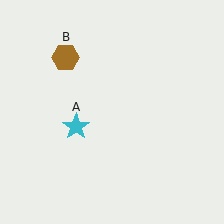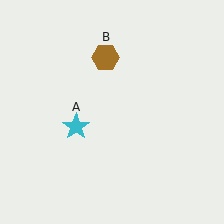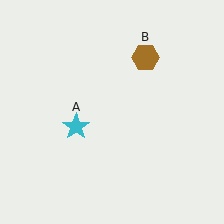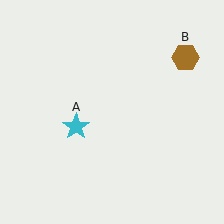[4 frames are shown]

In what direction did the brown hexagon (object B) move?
The brown hexagon (object B) moved right.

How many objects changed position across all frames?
1 object changed position: brown hexagon (object B).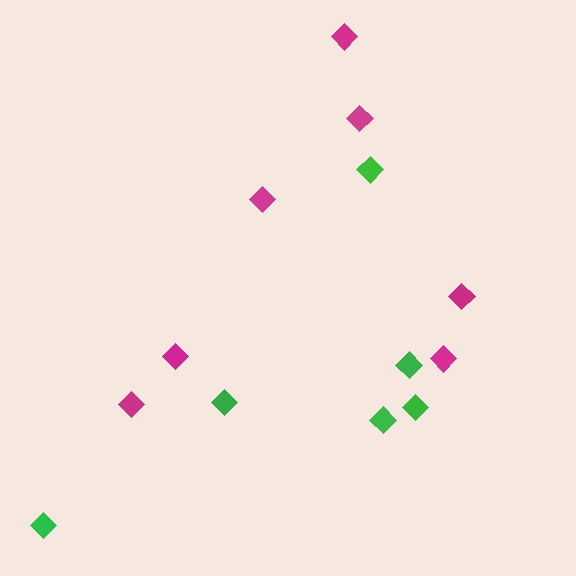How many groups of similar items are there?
There are 2 groups: one group of green diamonds (6) and one group of magenta diamonds (7).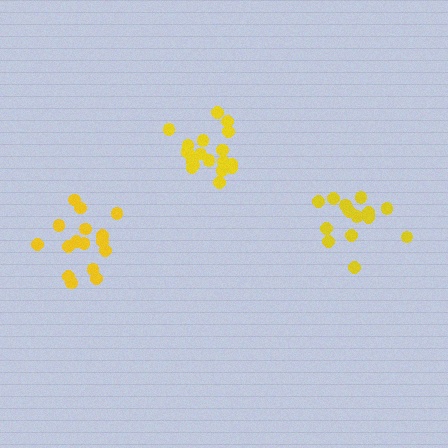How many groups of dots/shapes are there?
There are 3 groups.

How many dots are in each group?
Group 1: 15 dots, Group 2: 19 dots, Group 3: 16 dots (50 total).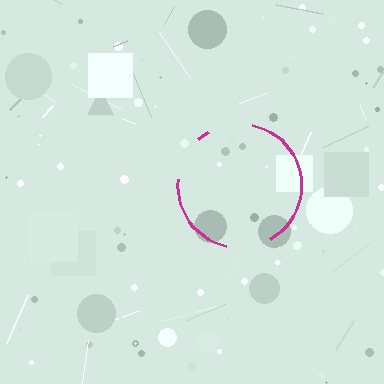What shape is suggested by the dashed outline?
The dashed outline suggests a circle.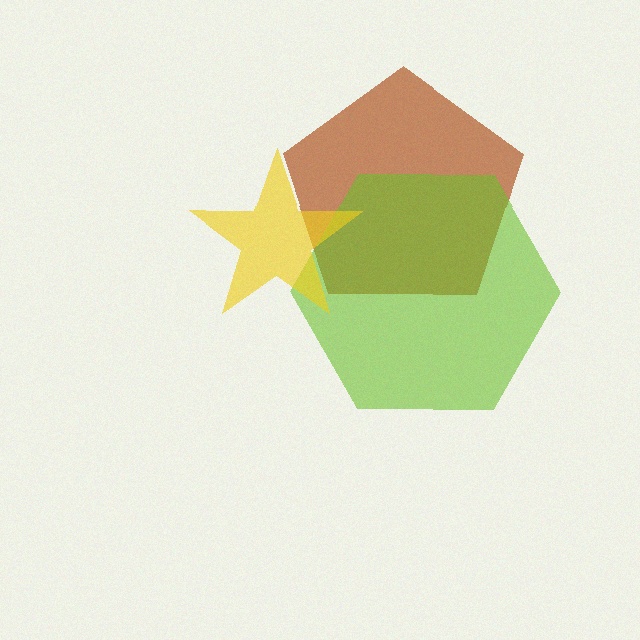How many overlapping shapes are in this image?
There are 3 overlapping shapes in the image.